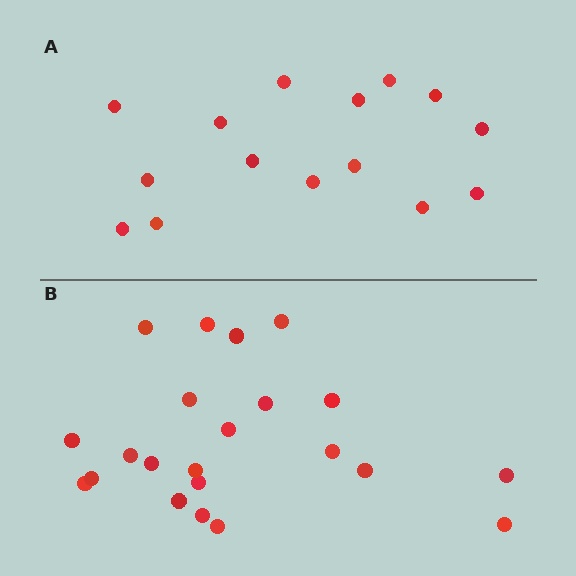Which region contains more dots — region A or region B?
Region B (the bottom region) has more dots.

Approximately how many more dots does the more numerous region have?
Region B has roughly 8 or so more dots than region A.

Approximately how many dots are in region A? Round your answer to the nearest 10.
About 20 dots. (The exact count is 15, which rounds to 20.)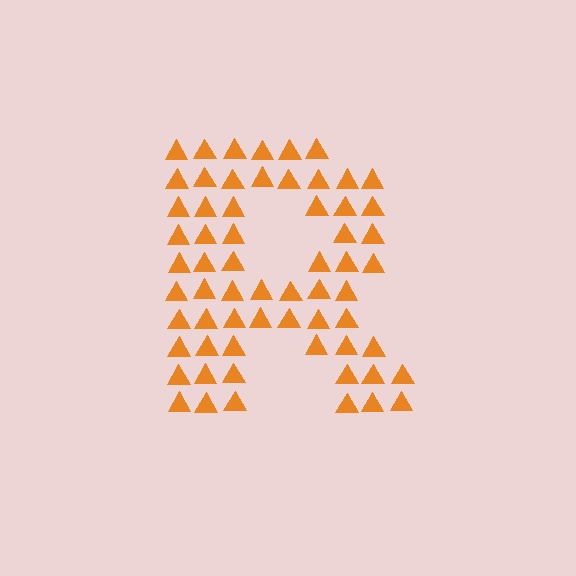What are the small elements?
The small elements are triangles.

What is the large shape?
The large shape is the letter R.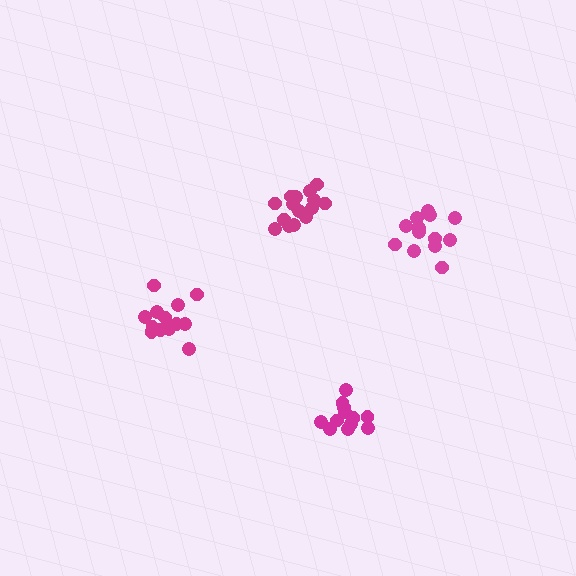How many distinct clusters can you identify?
There are 4 distinct clusters.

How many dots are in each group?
Group 1: 13 dots, Group 2: 15 dots, Group 3: 13 dots, Group 4: 12 dots (53 total).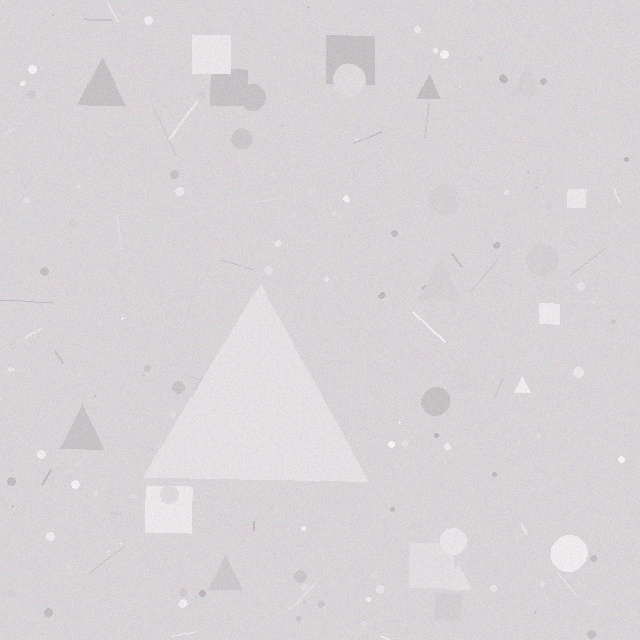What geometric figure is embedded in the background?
A triangle is embedded in the background.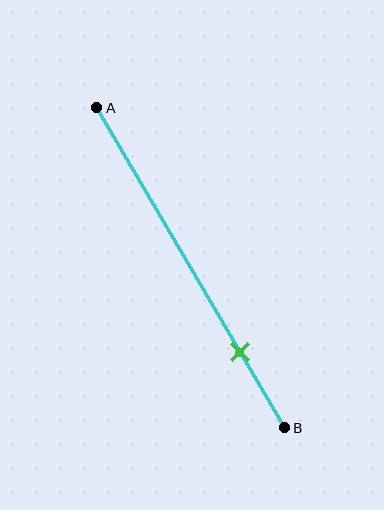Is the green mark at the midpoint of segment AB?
No, the mark is at about 75% from A, not at the 50% midpoint.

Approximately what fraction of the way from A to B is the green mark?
The green mark is approximately 75% of the way from A to B.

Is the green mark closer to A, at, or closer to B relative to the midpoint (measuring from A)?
The green mark is closer to point B than the midpoint of segment AB.